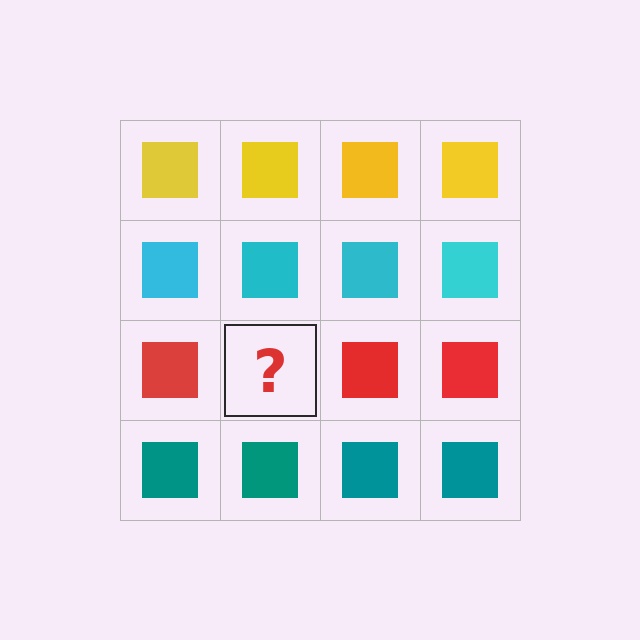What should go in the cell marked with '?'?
The missing cell should contain a red square.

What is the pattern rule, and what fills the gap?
The rule is that each row has a consistent color. The gap should be filled with a red square.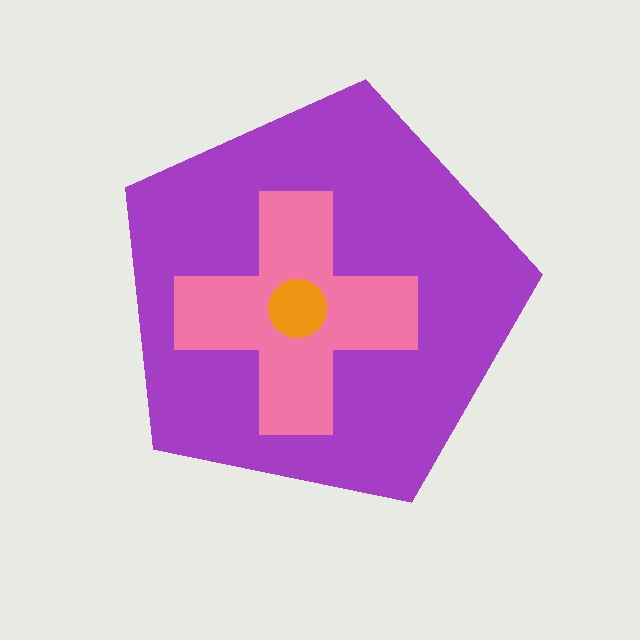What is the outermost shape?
The purple pentagon.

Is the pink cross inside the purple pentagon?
Yes.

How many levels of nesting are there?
3.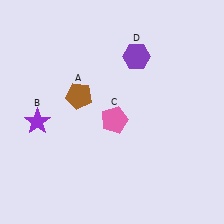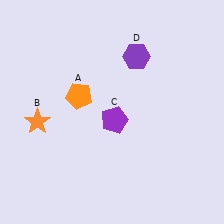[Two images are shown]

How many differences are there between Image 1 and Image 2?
There are 3 differences between the two images.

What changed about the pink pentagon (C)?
In Image 1, C is pink. In Image 2, it changed to purple.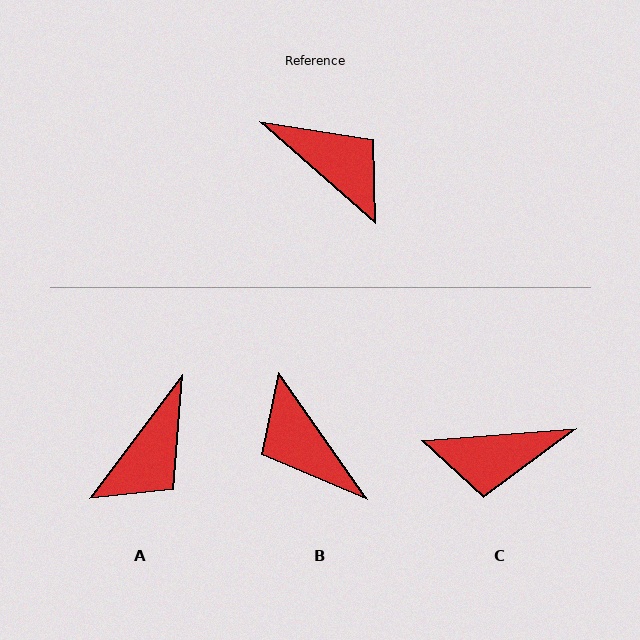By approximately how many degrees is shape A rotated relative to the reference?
Approximately 85 degrees clockwise.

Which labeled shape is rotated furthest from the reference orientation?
B, about 167 degrees away.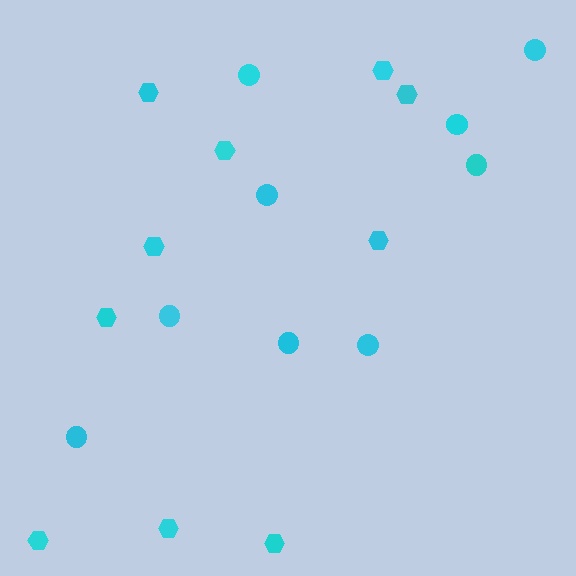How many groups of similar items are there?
There are 2 groups: one group of hexagons (10) and one group of circles (9).